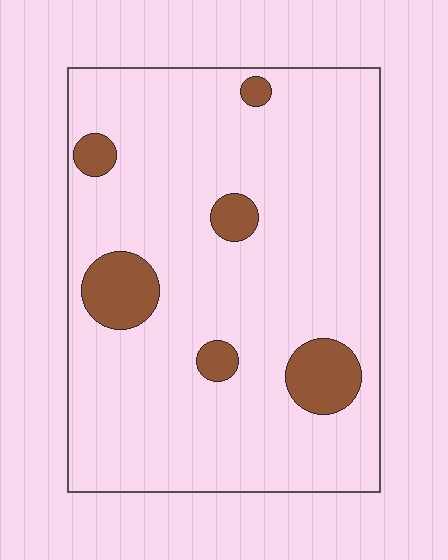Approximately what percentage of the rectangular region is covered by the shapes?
Approximately 10%.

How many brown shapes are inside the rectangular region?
6.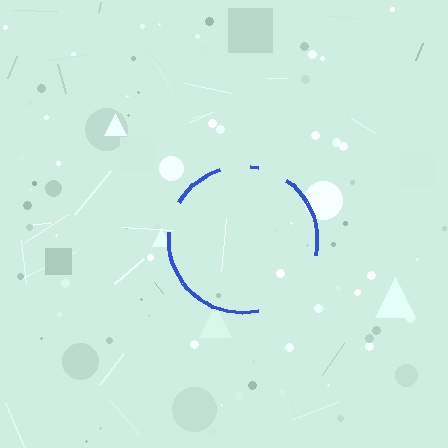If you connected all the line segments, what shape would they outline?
They would outline a circle.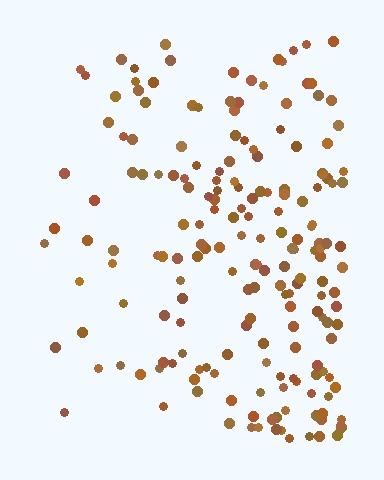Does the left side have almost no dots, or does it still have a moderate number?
Still a moderate number, just noticeably fewer than the right.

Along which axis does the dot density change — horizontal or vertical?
Horizontal.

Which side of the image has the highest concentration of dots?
The right.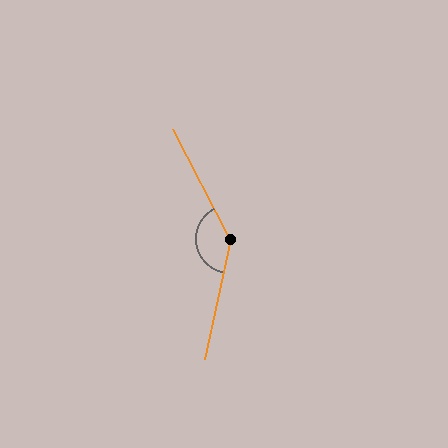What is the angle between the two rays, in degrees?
Approximately 140 degrees.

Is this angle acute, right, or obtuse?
It is obtuse.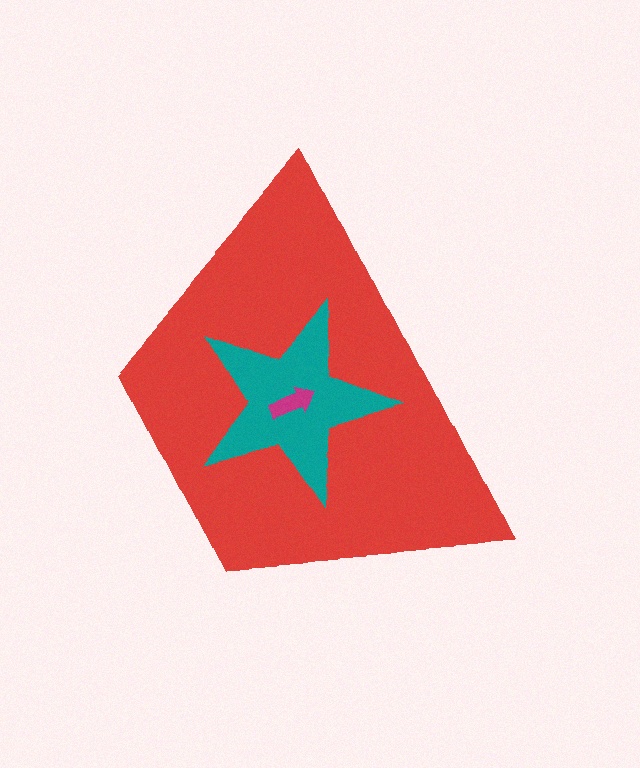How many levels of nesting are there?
3.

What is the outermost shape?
The red trapezoid.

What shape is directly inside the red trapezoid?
The teal star.